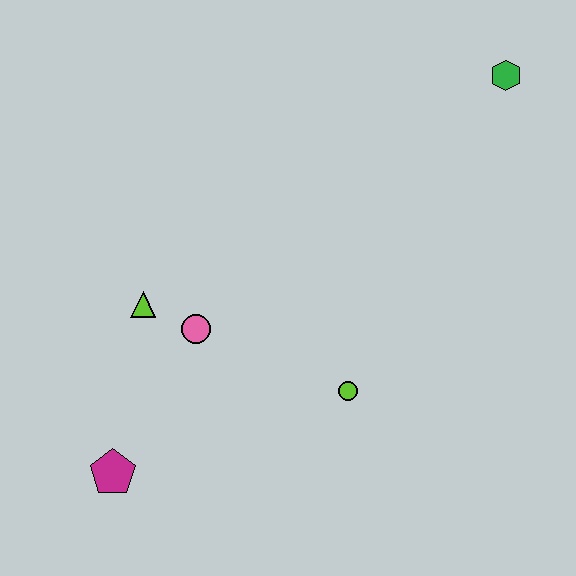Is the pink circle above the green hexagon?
No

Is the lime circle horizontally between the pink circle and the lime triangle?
No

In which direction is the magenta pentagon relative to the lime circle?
The magenta pentagon is to the left of the lime circle.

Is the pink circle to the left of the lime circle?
Yes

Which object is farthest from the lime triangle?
The green hexagon is farthest from the lime triangle.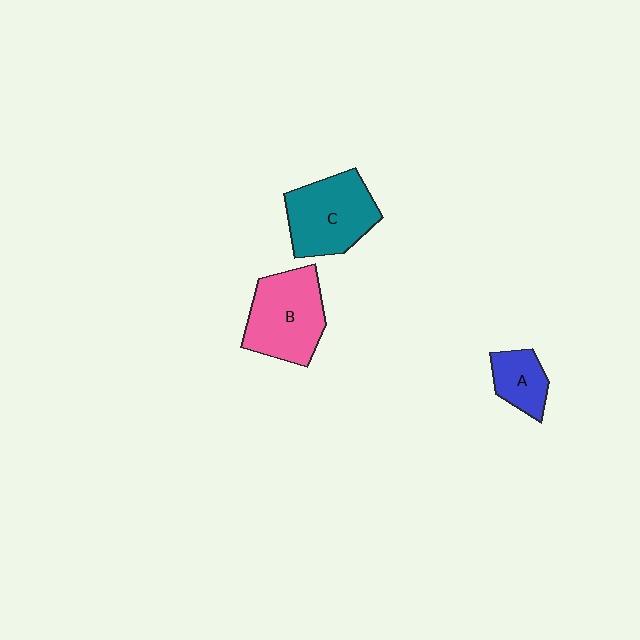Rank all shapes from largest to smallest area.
From largest to smallest: B (pink), C (teal), A (blue).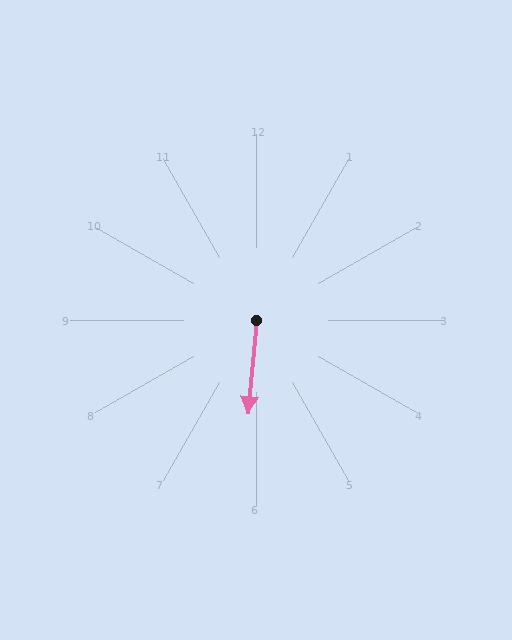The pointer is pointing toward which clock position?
Roughly 6 o'clock.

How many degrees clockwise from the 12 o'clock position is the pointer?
Approximately 185 degrees.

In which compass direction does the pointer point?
South.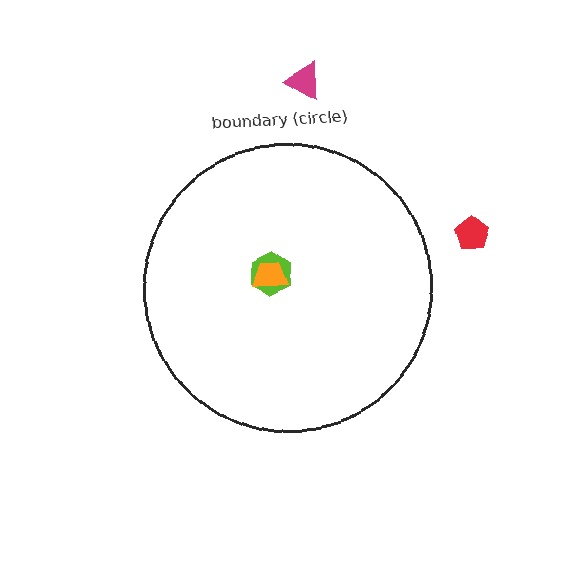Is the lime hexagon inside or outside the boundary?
Inside.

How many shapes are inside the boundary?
2 inside, 2 outside.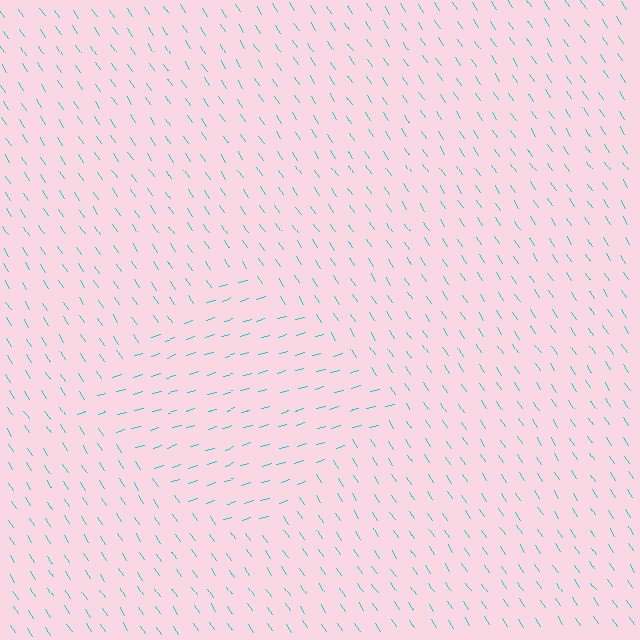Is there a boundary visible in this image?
Yes, there is a texture boundary formed by a change in line orientation.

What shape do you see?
I see a diamond.